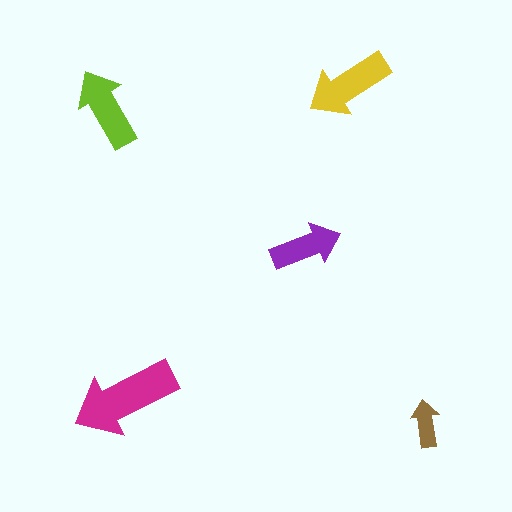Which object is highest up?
The yellow arrow is topmost.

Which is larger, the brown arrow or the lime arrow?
The lime one.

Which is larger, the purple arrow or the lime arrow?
The lime one.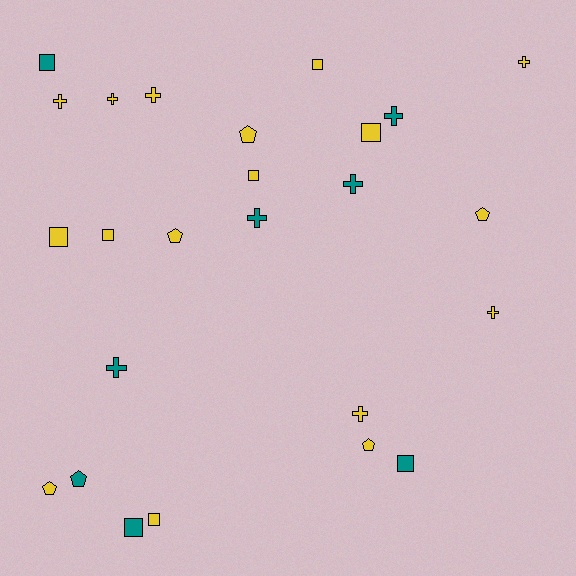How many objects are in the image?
There are 25 objects.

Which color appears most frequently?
Yellow, with 17 objects.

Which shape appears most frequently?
Cross, with 10 objects.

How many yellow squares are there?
There are 6 yellow squares.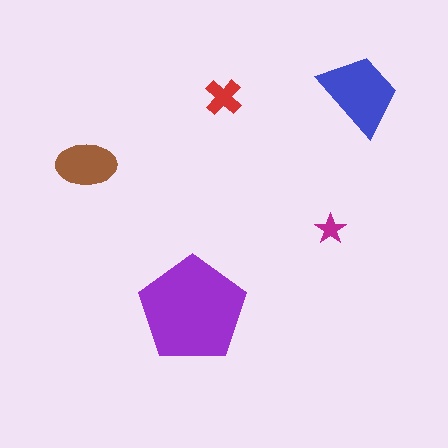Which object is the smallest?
The magenta star.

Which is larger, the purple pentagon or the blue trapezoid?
The purple pentagon.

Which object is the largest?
The purple pentagon.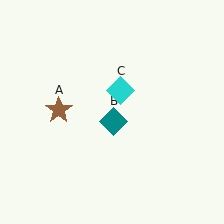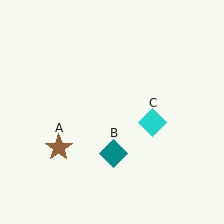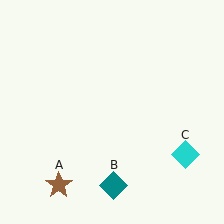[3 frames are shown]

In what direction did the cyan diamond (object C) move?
The cyan diamond (object C) moved down and to the right.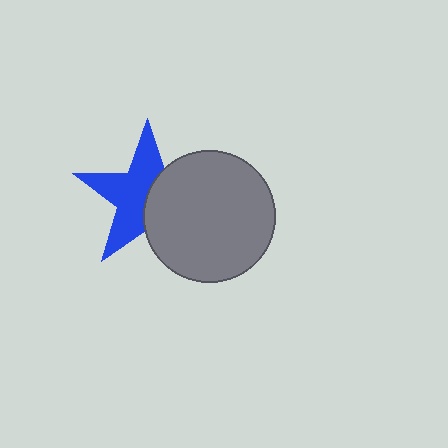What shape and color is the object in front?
The object in front is a gray circle.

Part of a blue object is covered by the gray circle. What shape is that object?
It is a star.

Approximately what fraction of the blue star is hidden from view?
Roughly 43% of the blue star is hidden behind the gray circle.